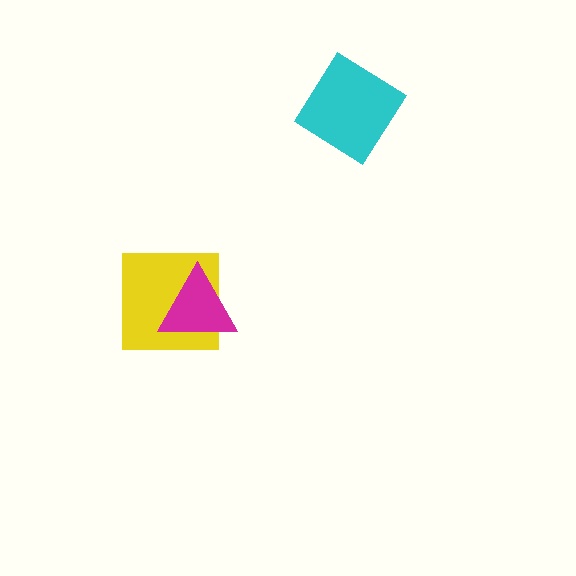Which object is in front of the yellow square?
The magenta triangle is in front of the yellow square.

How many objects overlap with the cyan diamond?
0 objects overlap with the cyan diamond.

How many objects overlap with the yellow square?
1 object overlaps with the yellow square.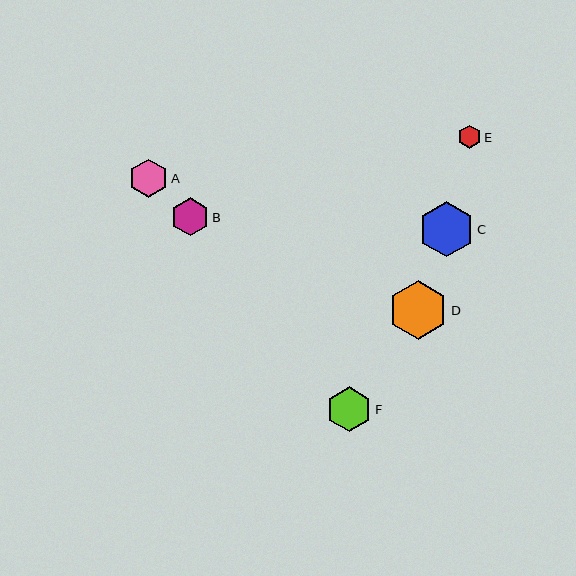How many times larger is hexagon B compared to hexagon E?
Hexagon B is approximately 1.7 times the size of hexagon E.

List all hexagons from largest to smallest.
From largest to smallest: D, C, F, A, B, E.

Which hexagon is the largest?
Hexagon D is the largest with a size of approximately 59 pixels.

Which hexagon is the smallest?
Hexagon E is the smallest with a size of approximately 23 pixels.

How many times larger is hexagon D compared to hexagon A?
Hexagon D is approximately 1.5 times the size of hexagon A.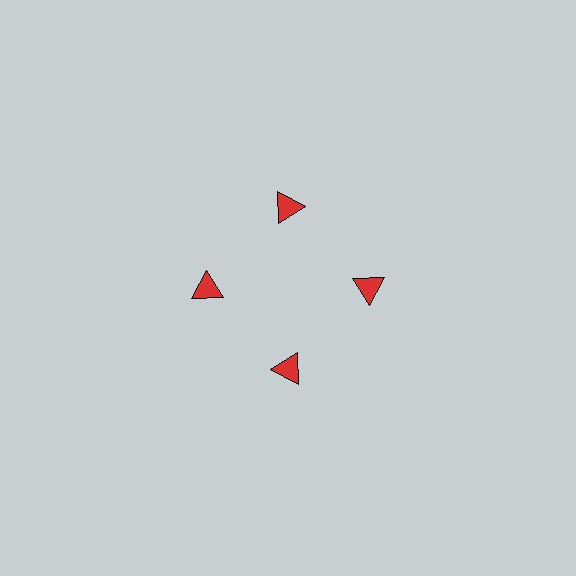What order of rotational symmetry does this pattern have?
This pattern has 4-fold rotational symmetry.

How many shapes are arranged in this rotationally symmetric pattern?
There are 4 shapes, arranged in 4 groups of 1.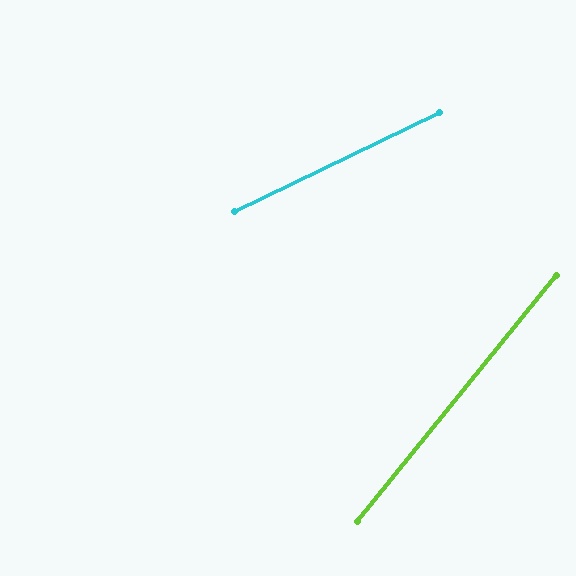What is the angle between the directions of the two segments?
Approximately 25 degrees.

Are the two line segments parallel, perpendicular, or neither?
Neither parallel nor perpendicular — they differ by about 25°.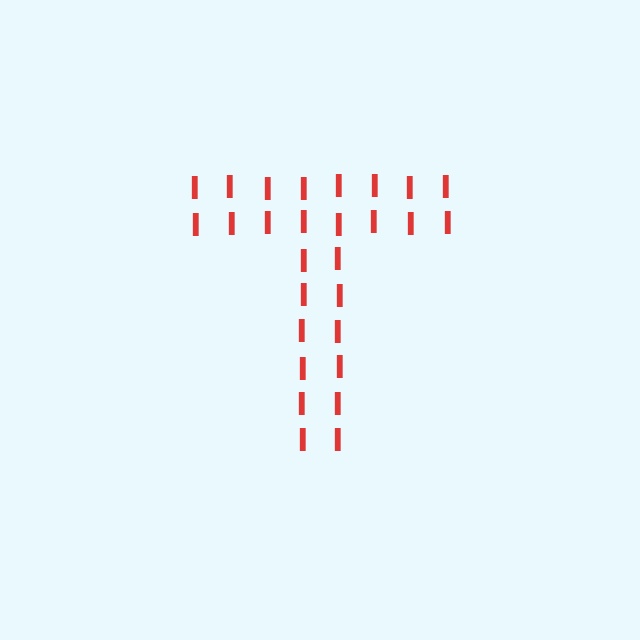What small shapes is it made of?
It is made of small letter I's.